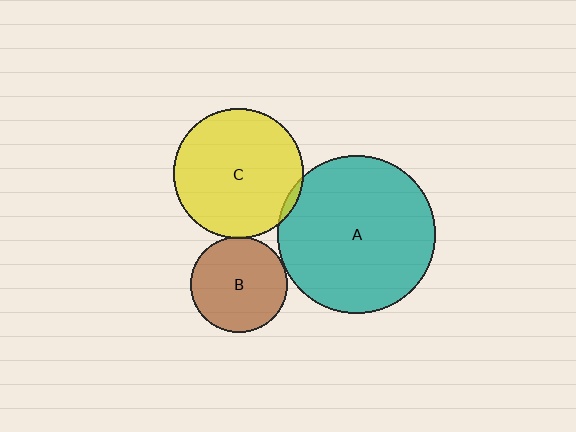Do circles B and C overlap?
Yes.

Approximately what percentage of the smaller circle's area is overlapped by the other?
Approximately 5%.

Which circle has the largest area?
Circle A (teal).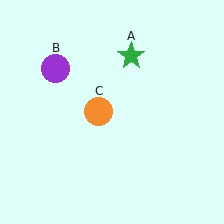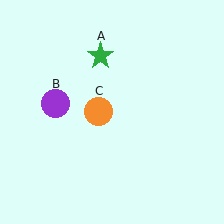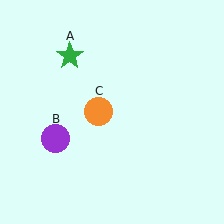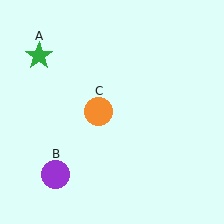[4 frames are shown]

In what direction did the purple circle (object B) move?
The purple circle (object B) moved down.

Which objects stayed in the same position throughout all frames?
Orange circle (object C) remained stationary.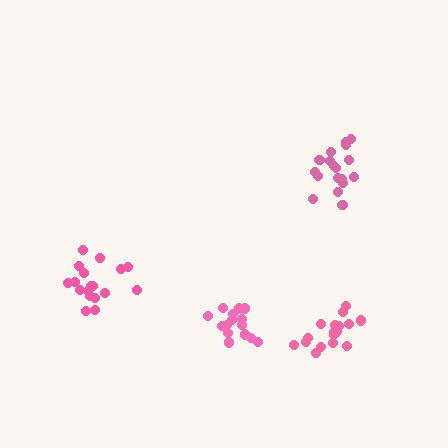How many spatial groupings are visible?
There are 4 spatial groupings.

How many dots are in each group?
Group 1: 18 dots, Group 2: 18 dots, Group 3: 15 dots, Group 4: 18 dots (69 total).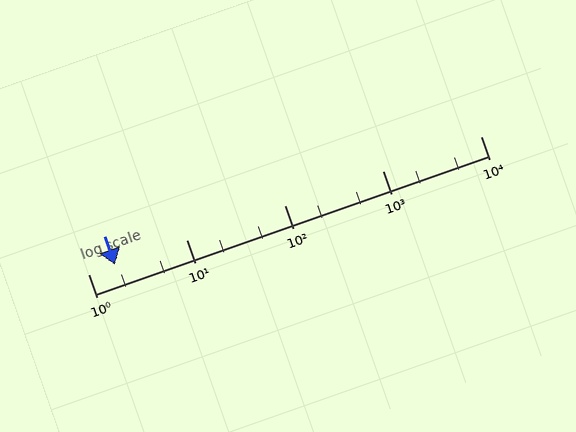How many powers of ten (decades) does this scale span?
The scale spans 4 decades, from 1 to 10000.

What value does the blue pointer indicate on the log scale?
The pointer indicates approximately 1.9.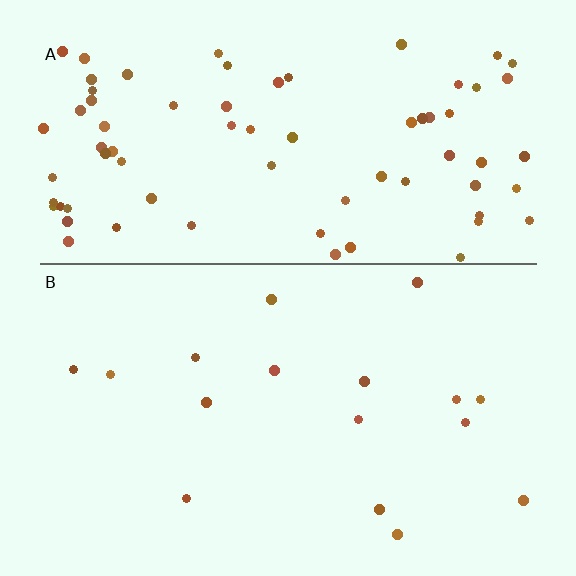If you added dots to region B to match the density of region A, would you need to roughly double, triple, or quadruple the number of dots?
Approximately quadruple.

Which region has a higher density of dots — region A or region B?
A (the top).